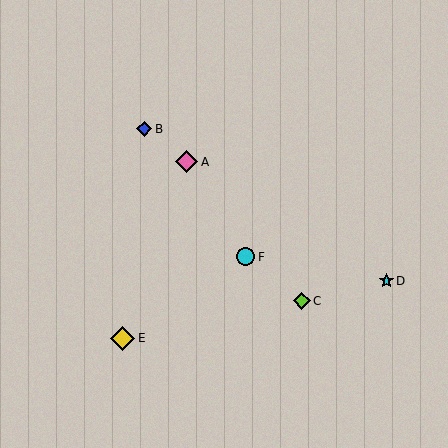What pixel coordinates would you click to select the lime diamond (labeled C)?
Click at (302, 301) to select the lime diamond C.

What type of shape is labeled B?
Shape B is a blue diamond.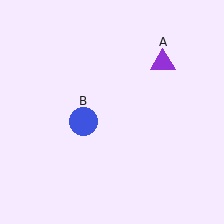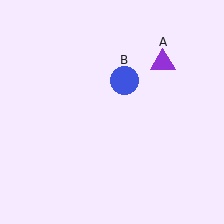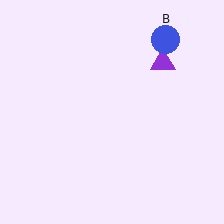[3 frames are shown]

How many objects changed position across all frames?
1 object changed position: blue circle (object B).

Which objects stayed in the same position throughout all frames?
Purple triangle (object A) remained stationary.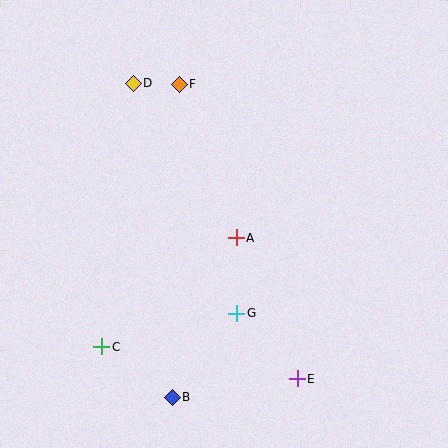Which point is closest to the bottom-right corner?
Point E is closest to the bottom-right corner.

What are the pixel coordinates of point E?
Point E is at (297, 379).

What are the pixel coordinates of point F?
Point F is at (179, 84).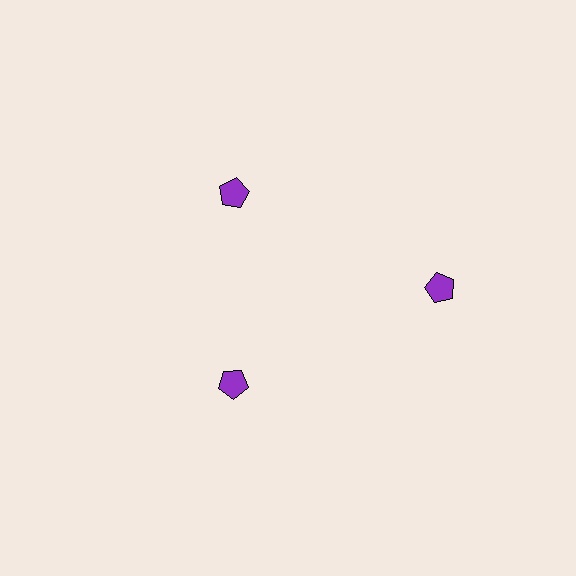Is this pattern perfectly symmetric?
No. The 3 purple pentagons are arranged in a ring, but one element near the 3 o'clock position is pushed outward from the center, breaking the 3-fold rotational symmetry.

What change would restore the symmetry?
The symmetry would be restored by moving it inward, back onto the ring so that all 3 pentagons sit at equal angles and equal distance from the center.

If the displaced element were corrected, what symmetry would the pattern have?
It would have 3-fold rotational symmetry — the pattern would map onto itself every 120 degrees.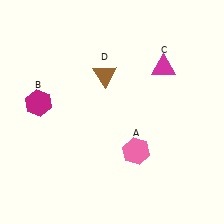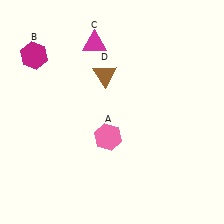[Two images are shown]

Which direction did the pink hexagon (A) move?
The pink hexagon (A) moved left.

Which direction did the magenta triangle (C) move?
The magenta triangle (C) moved left.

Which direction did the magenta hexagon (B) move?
The magenta hexagon (B) moved up.